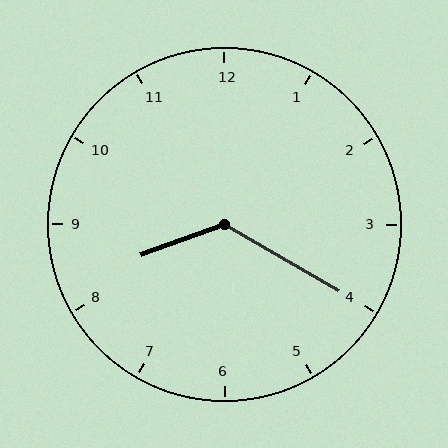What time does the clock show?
8:20.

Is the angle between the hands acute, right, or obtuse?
It is obtuse.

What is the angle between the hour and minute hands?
Approximately 130 degrees.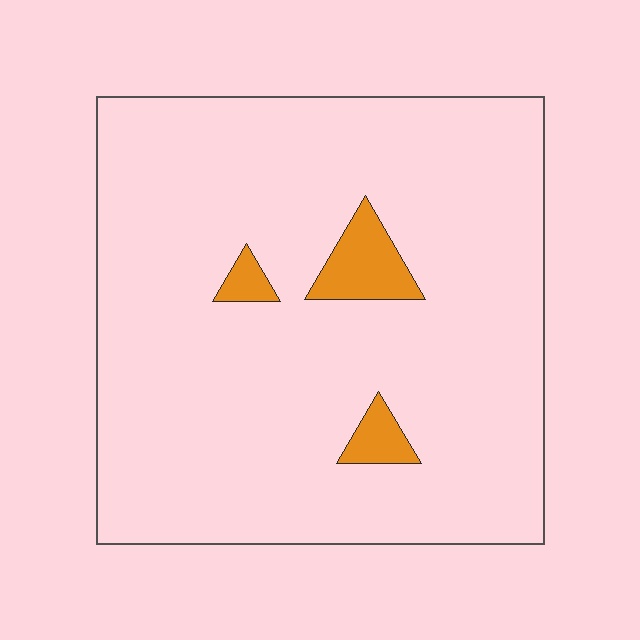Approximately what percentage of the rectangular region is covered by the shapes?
Approximately 5%.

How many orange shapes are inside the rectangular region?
3.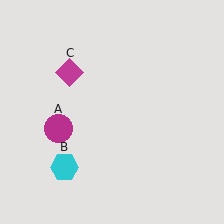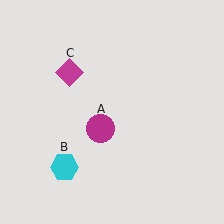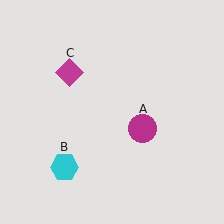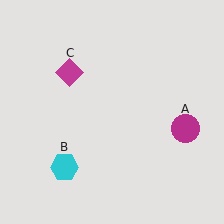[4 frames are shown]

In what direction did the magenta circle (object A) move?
The magenta circle (object A) moved right.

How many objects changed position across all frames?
1 object changed position: magenta circle (object A).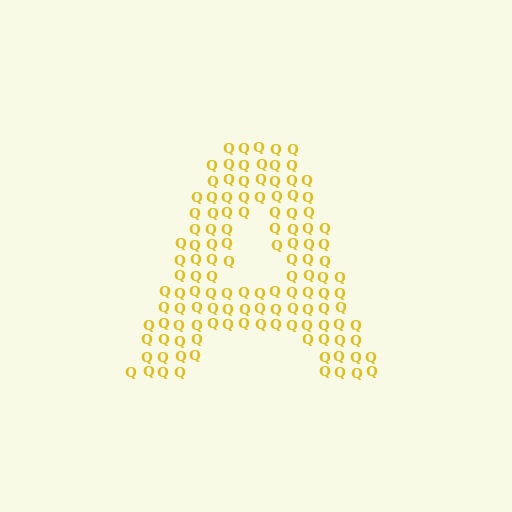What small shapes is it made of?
It is made of small letter Q's.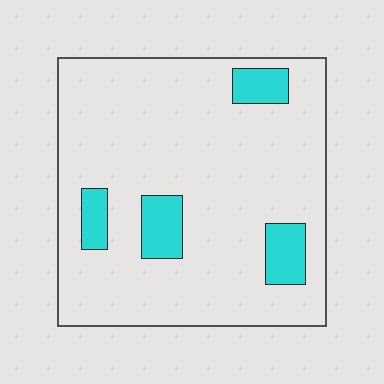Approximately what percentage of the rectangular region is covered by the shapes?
Approximately 10%.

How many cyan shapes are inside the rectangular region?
4.